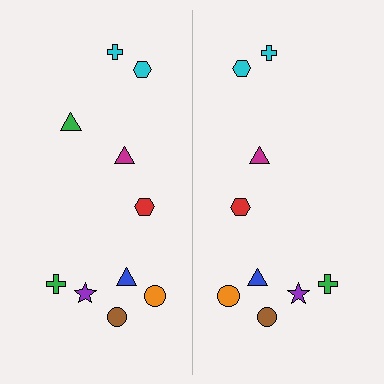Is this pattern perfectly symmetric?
No, the pattern is not perfectly symmetric. A green triangle is missing from the right side.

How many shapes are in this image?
There are 19 shapes in this image.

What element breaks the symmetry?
A green triangle is missing from the right side.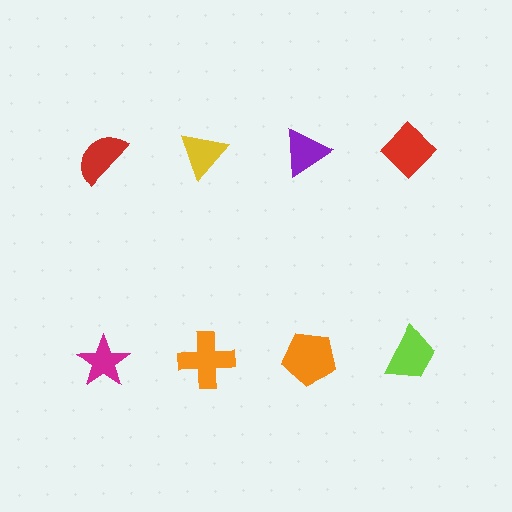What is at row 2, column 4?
A lime trapezoid.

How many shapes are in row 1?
4 shapes.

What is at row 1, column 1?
A red semicircle.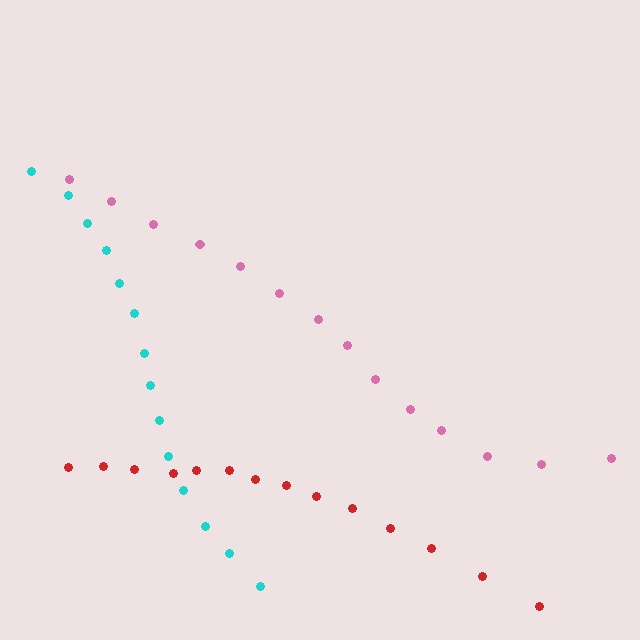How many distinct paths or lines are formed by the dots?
There are 3 distinct paths.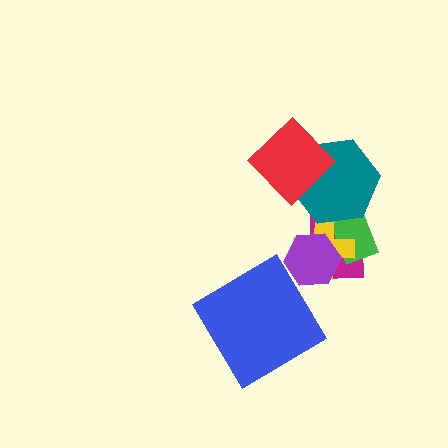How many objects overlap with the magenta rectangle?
4 objects overlap with the magenta rectangle.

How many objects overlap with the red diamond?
1 object overlaps with the red diamond.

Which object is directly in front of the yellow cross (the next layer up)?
The teal hexagon is directly in front of the yellow cross.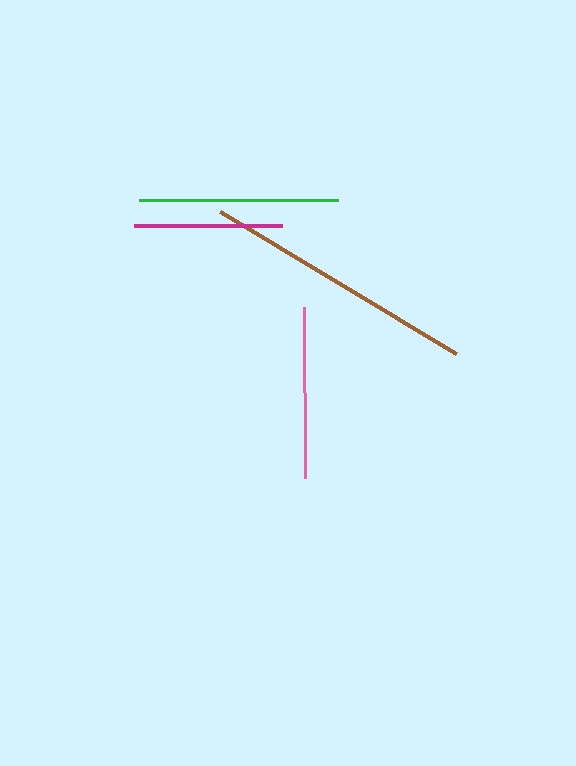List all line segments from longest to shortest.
From longest to shortest: brown, green, pink, magenta.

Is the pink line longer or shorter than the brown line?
The brown line is longer than the pink line.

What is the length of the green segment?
The green segment is approximately 199 pixels long.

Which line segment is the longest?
The brown line is the longest at approximately 275 pixels.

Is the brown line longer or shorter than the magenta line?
The brown line is longer than the magenta line.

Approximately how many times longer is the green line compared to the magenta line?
The green line is approximately 1.3 times the length of the magenta line.